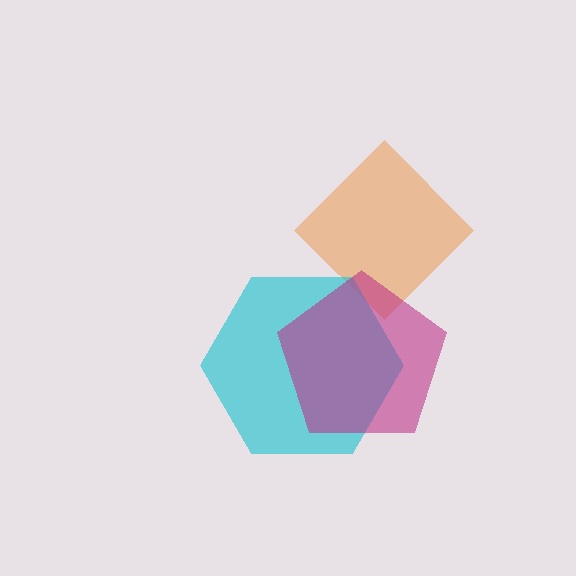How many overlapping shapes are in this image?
There are 3 overlapping shapes in the image.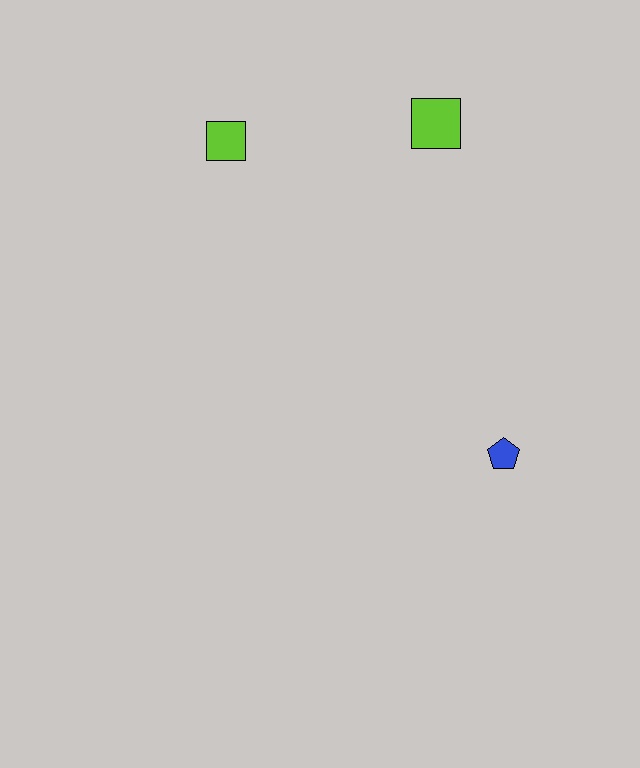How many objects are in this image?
There are 3 objects.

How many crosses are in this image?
There are no crosses.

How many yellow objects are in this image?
There are no yellow objects.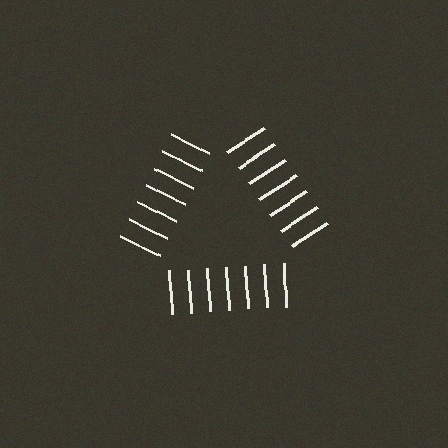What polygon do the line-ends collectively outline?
An illusory triangle — the line segments terminate on its edges but no continuous stroke is drawn.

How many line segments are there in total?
21 — 7 along each of the 3 edges.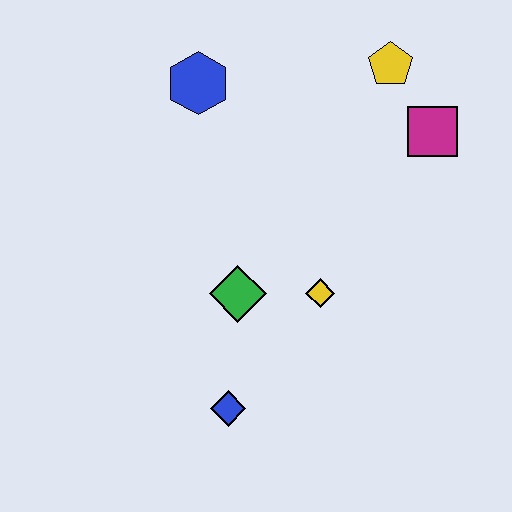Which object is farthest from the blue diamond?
The yellow pentagon is farthest from the blue diamond.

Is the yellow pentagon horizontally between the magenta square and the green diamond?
Yes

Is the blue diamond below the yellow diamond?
Yes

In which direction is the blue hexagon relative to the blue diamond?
The blue hexagon is above the blue diamond.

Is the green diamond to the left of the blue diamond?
No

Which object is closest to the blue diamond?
The green diamond is closest to the blue diamond.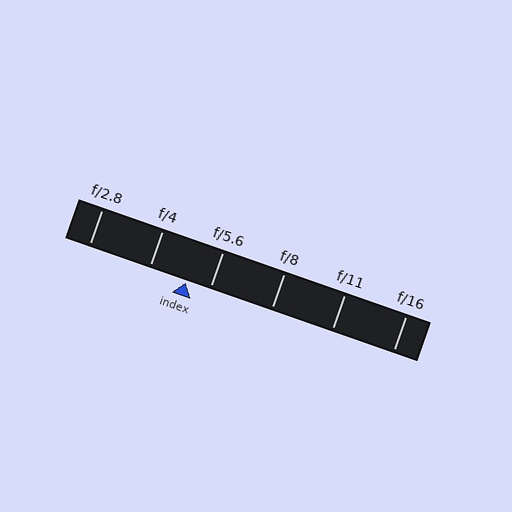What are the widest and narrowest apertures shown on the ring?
The widest aperture shown is f/2.8 and the narrowest is f/16.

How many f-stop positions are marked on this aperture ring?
There are 6 f-stop positions marked.